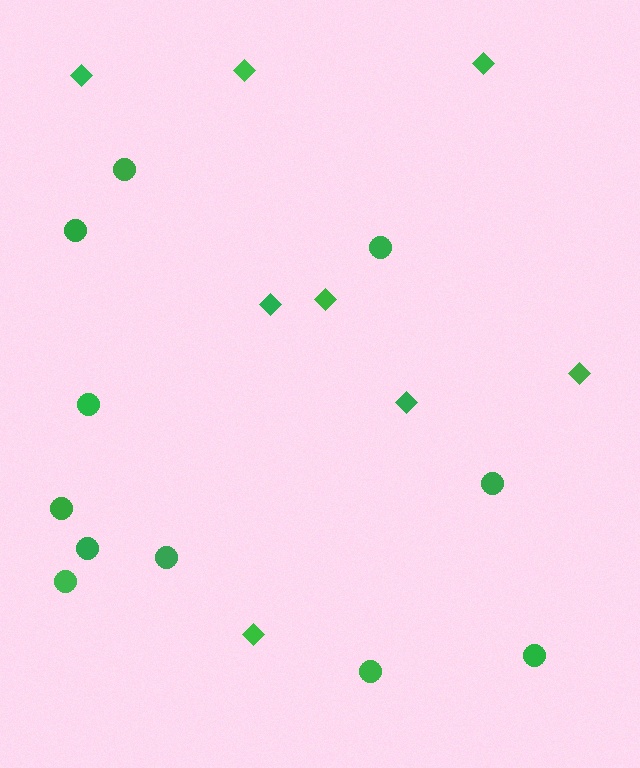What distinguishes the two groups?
There are 2 groups: one group of diamonds (8) and one group of circles (11).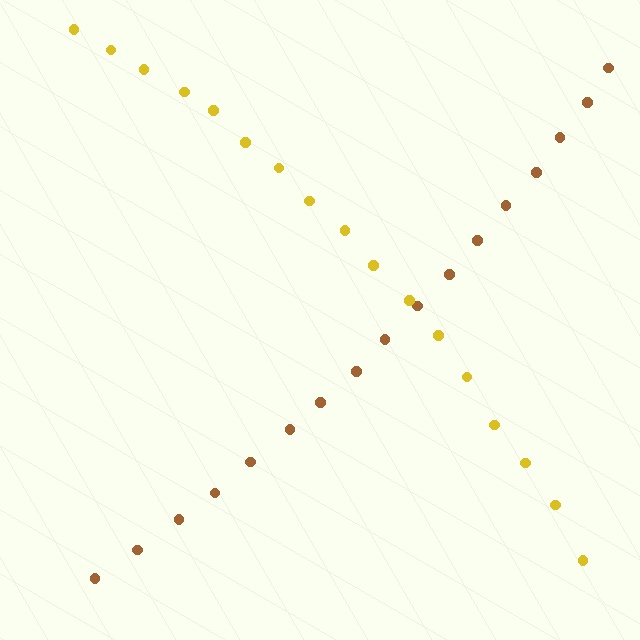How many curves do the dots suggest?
There are 2 distinct paths.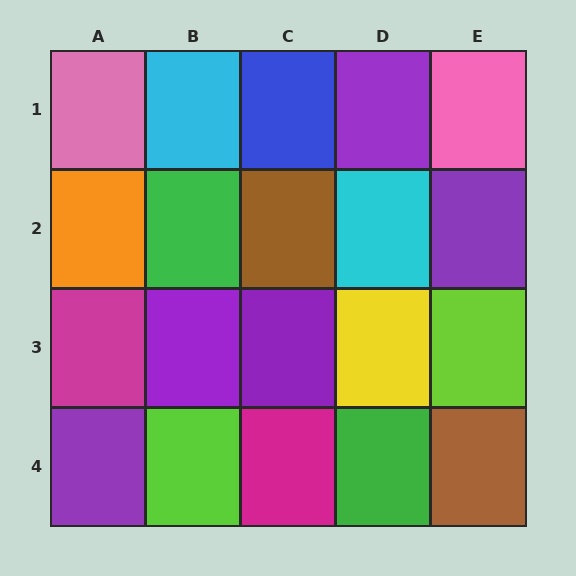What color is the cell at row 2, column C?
Brown.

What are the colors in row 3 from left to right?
Magenta, purple, purple, yellow, lime.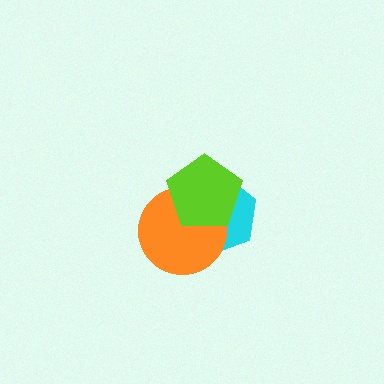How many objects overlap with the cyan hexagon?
2 objects overlap with the cyan hexagon.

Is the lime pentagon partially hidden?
No, no other shape covers it.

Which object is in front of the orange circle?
The lime pentagon is in front of the orange circle.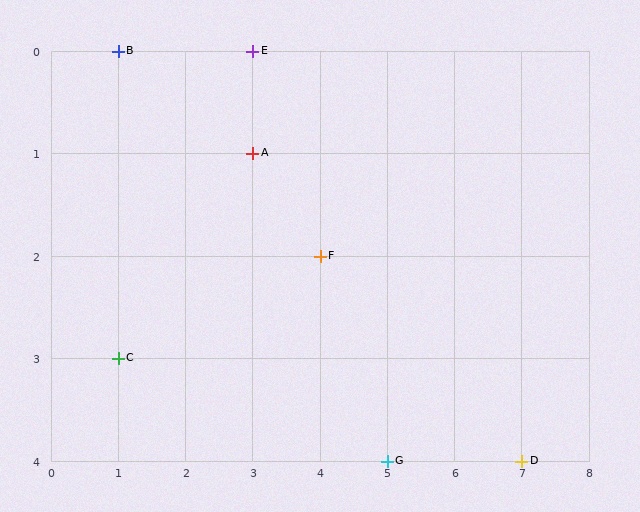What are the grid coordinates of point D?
Point D is at grid coordinates (7, 4).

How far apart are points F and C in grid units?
Points F and C are 3 columns and 1 row apart (about 3.2 grid units diagonally).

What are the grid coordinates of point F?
Point F is at grid coordinates (4, 2).